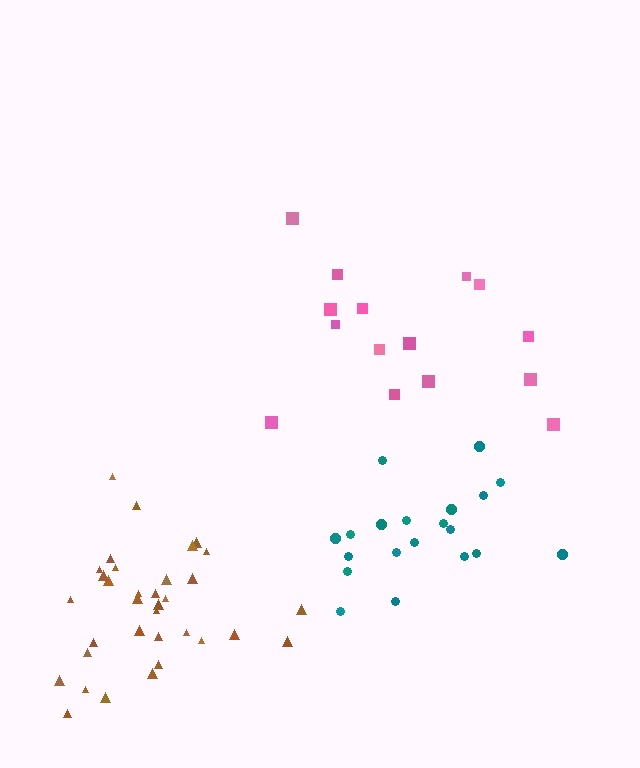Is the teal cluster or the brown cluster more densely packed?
Brown.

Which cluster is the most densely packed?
Brown.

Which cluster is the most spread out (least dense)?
Pink.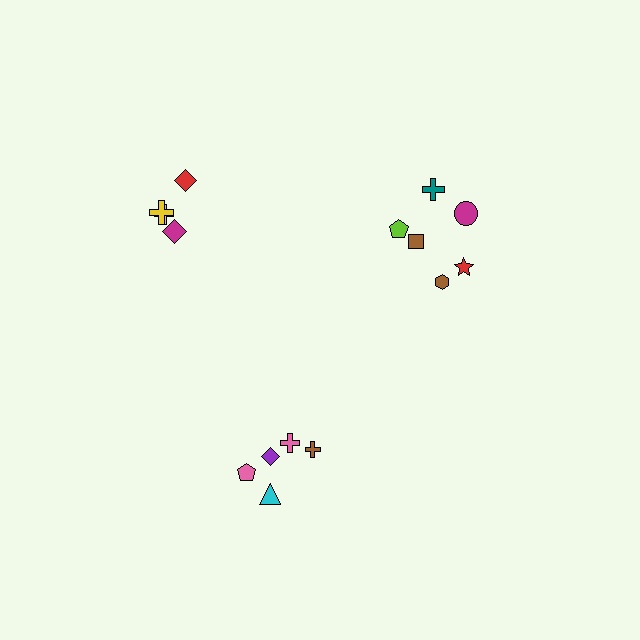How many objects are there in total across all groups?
There are 15 objects.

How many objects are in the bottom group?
There are 5 objects.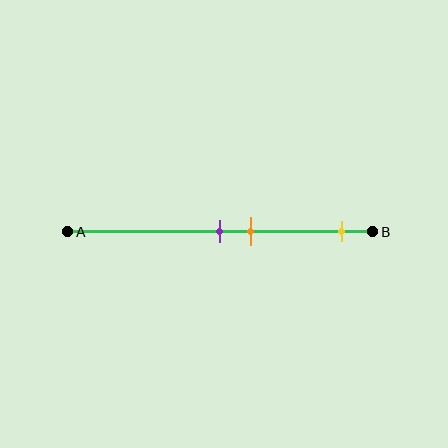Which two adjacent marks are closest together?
The purple and orange marks are the closest adjacent pair.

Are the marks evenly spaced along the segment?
No, the marks are not evenly spaced.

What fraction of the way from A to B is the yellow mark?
The yellow mark is approximately 90% (0.9) of the way from A to B.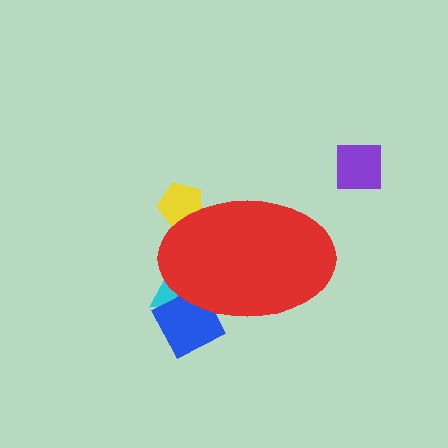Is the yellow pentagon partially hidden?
Yes, the yellow pentagon is partially hidden behind the red ellipse.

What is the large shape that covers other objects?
A red ellipse.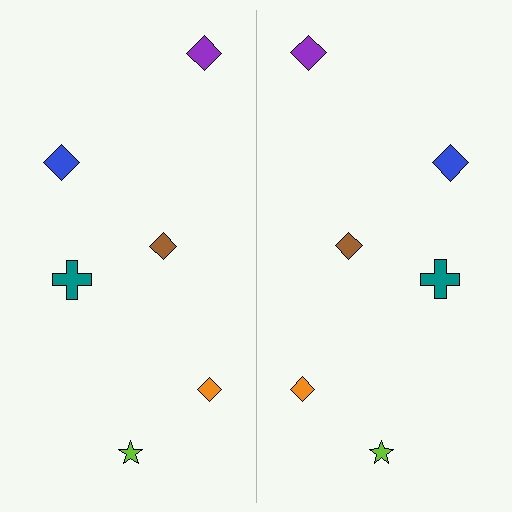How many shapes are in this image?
There are 12 shapes in this image.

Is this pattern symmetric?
Yes, this pattern has bilateral (reflection) symmetry.